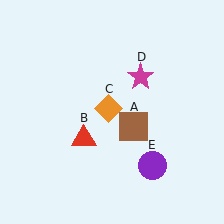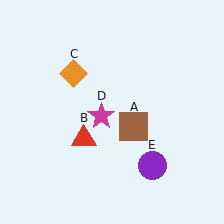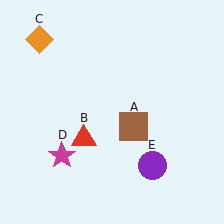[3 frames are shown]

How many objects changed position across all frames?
2 objects changed position: orange diamond (object C), magenta star (object D).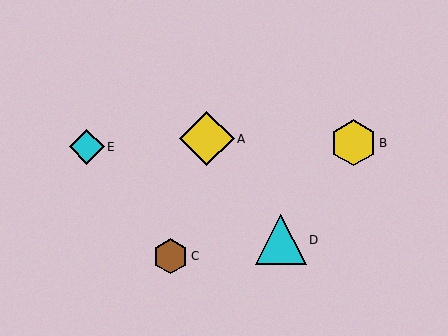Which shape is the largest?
The yellow diamond (labeled A) is the largest.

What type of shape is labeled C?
Shape C is a brown hexagon.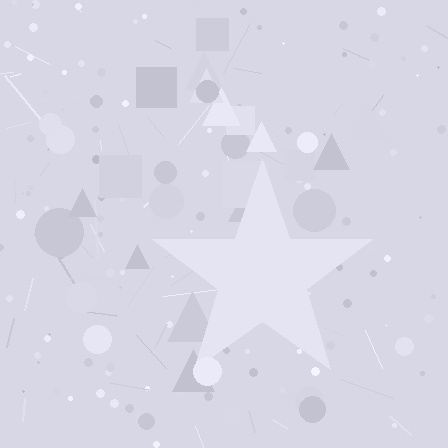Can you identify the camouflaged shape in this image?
The camouflaged shape is a star.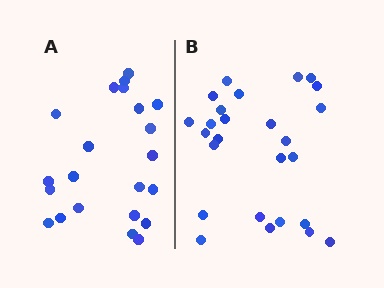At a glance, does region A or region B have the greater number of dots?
Region B (the right region) has more dots.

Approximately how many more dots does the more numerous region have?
Region B has about 4 more dots than region A.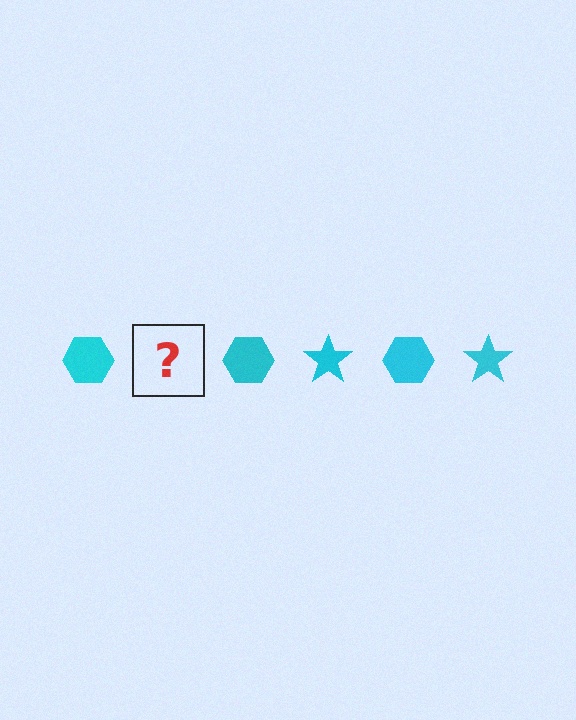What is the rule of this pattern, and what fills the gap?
The rule is that the pattern cycles through hexagon, star shapes in cyan. The gap should be filled with a cyan star.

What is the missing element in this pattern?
The missing element is a cyan star.